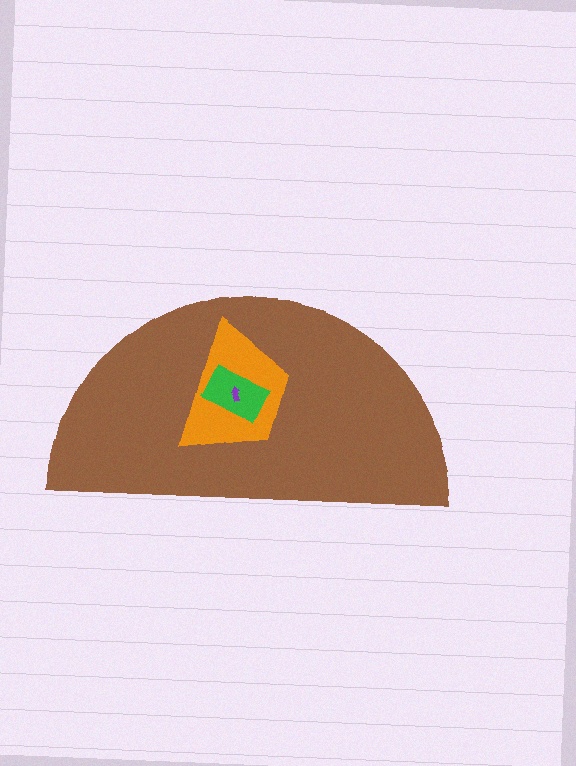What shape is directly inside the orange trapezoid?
The green rectangle.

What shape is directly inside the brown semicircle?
The orange trapezoid.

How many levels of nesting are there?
4.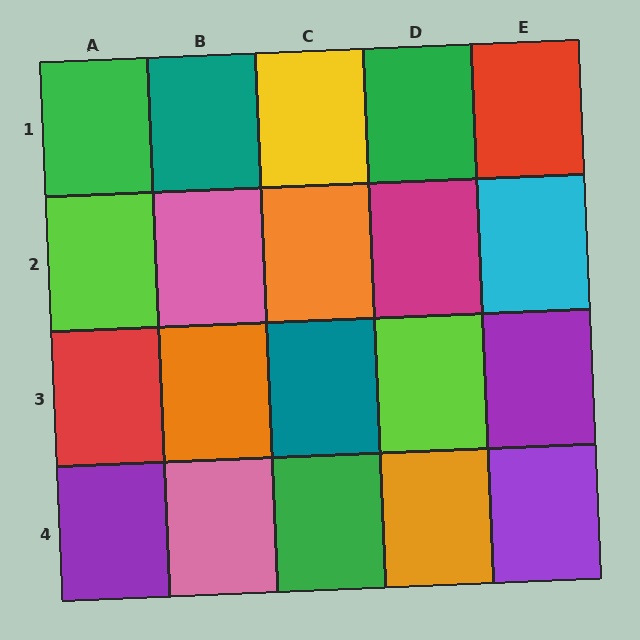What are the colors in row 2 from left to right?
Lime, pink, orange, magenta, cyan.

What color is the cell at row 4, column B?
Pink.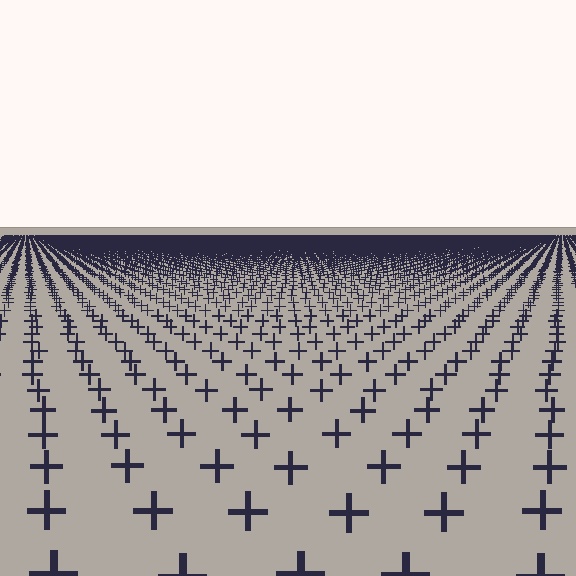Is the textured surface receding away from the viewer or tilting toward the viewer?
The surface is receding away from the viewer. Texture elements get smaller and denser toward the top.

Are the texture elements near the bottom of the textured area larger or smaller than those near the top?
Larger. Near the bottom, elements are closer to the viewer and appear at a bigger on-screen size.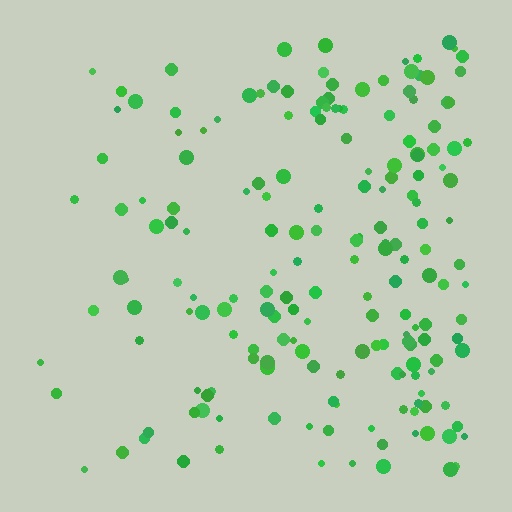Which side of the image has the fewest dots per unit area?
The left.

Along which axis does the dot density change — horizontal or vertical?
Horizontal.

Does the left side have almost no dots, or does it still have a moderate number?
Still a moderate number, just noticeably fewer than the right.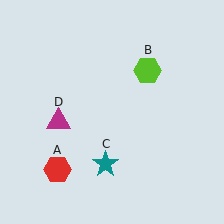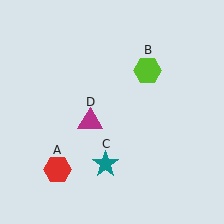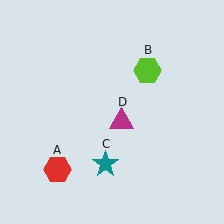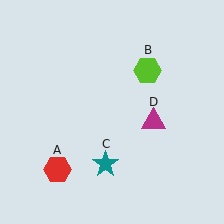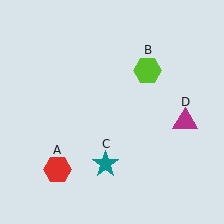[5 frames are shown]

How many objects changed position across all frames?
1 object changed position: magenta triangle (object D).